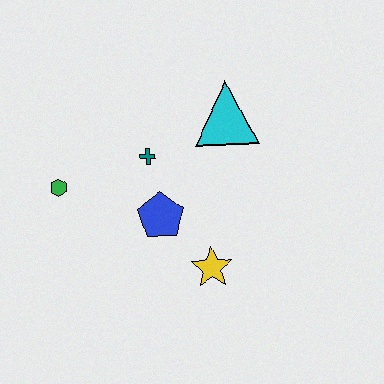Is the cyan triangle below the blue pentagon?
No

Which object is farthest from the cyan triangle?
The green hexagon is farthest from the cyan triangle.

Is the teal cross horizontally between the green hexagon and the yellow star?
Yes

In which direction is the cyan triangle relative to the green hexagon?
The cyan triangle is to the right of the green hexagon.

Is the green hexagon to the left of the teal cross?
Yes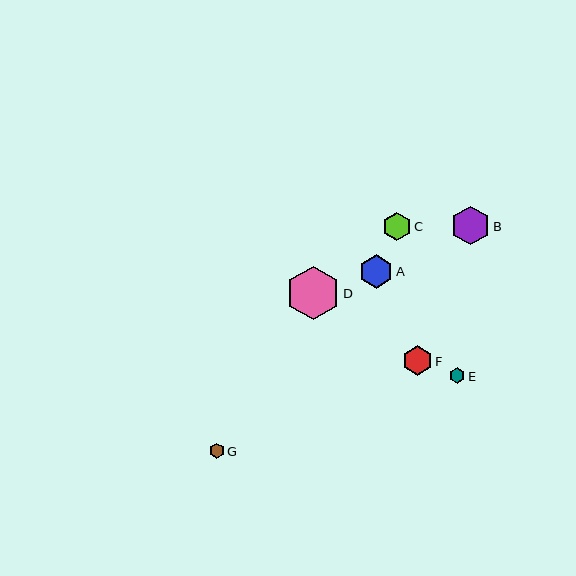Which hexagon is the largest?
Hexagon D is the largest with a size of approximately 54 pixels.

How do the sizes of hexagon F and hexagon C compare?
Hexagon F and hexagon C are approximately the same size.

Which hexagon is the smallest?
Hexagon E is the smallest with a size of approximately 15 pixels.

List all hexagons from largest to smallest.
From largest to smallest: D, B, A, F, C, G, E.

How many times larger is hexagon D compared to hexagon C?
Hexagon D is approximately 1.9 times the size of hexagon C.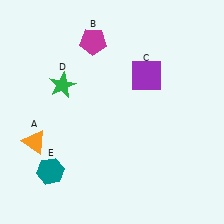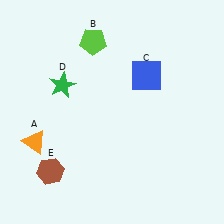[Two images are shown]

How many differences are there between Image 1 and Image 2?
There are 3 differences between the two images.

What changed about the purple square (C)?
In Image 1, C is purple. In Image 2, it changed to blue.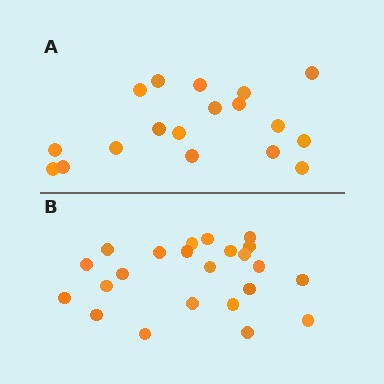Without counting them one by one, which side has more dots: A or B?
Region B (the bottom region) has more dots.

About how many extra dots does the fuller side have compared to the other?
Region B has about 5 more dots than region A.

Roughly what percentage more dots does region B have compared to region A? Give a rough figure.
About 30% more.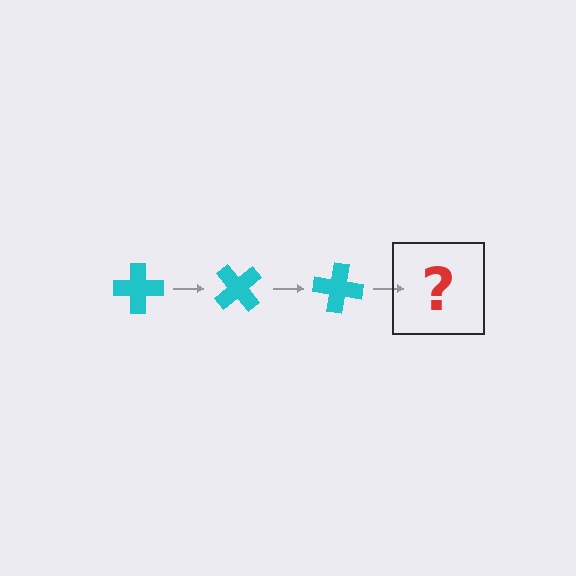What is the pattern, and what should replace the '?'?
The pattern is that the cross rotates 50 degrees each step. The '?' should be a cyan cross rotated 150 degrees.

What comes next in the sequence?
The next element should be a cyan cross rotated 150 degrees.